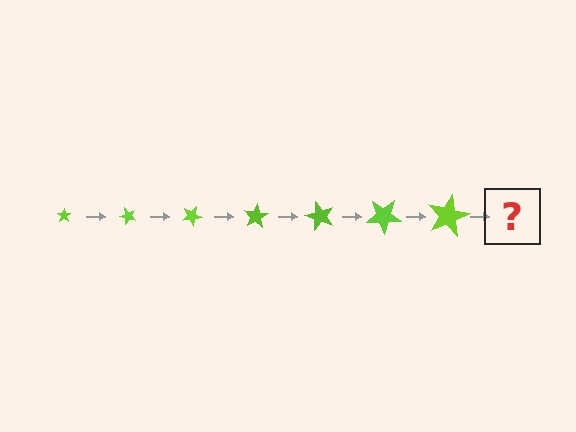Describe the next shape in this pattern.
It should be a star, larger than the previous one and rotated 350 degrees from the start.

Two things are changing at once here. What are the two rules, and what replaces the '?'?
The two rules are that the star grows larger each step and it rotates 50 degrees each step. The '?' should be a star, larger than the previous one and rotated 350 degrees from the start.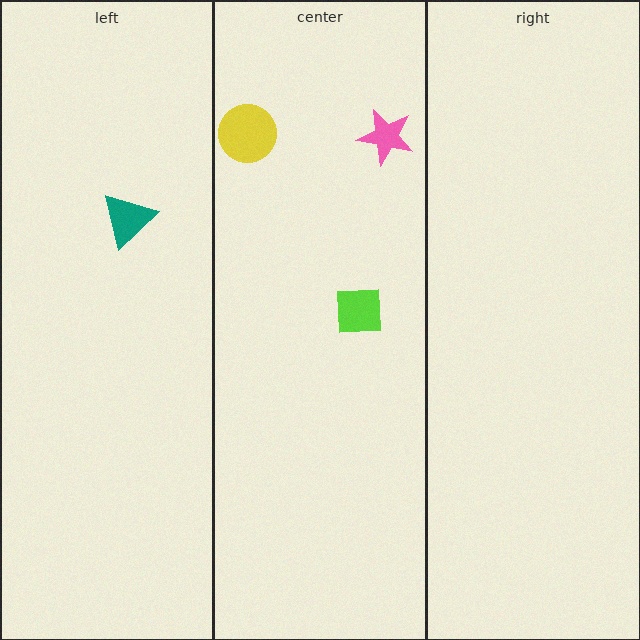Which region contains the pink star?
The center region.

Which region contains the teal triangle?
The left region.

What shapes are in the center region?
The yellow circle, the lime square, the pink star.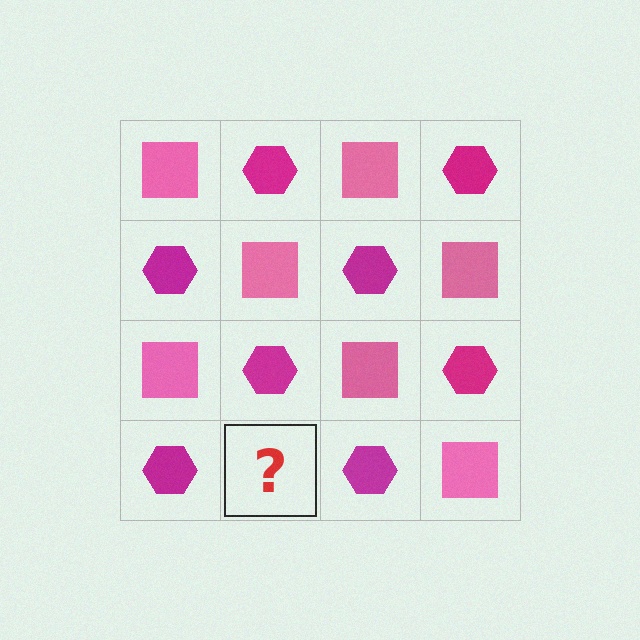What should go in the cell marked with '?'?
The missing cell should contain a pink square.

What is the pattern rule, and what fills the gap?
The rule is that it alternates pink square and magenta hexagon in a checkerboard pattern. The gap should be filled with a pink square.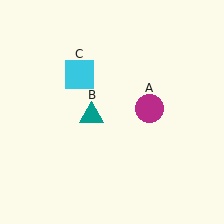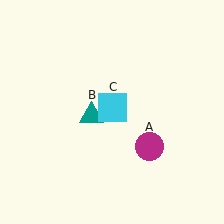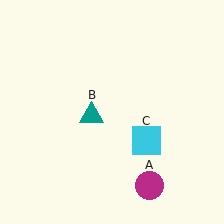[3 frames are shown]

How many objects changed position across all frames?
2 objects changed position: magenta circle (object A), cyan square (object C).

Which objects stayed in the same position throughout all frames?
Teal triangle (object B) remained stationary.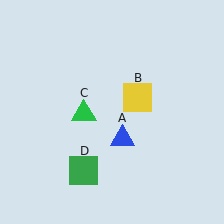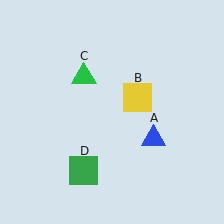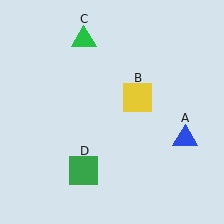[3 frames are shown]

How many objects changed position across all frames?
2 objects changed position: blue triangle (object A), green triangle (object C).